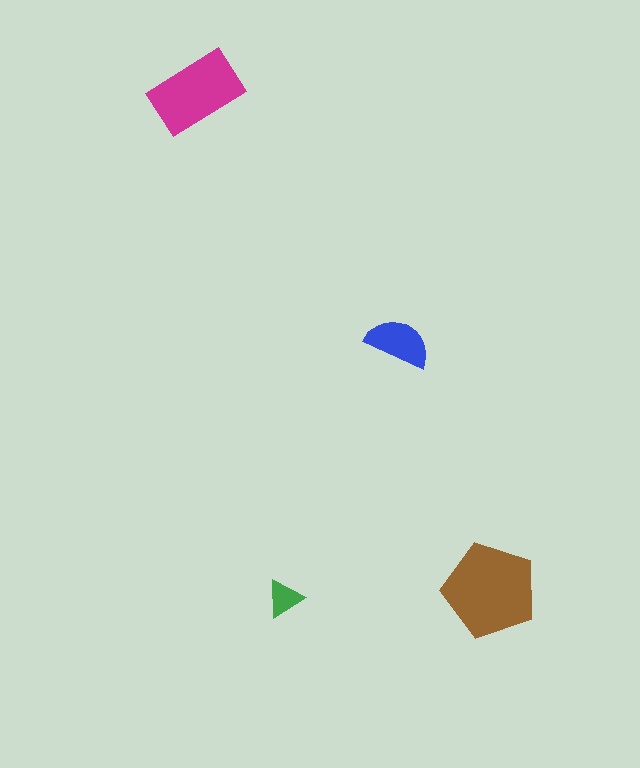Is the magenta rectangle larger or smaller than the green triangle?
Larger.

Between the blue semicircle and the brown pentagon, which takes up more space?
The brown pentagon.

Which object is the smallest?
The green triangle.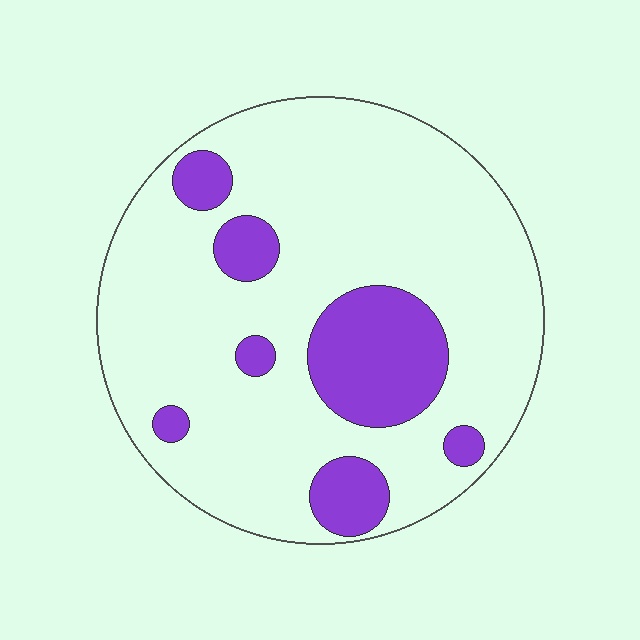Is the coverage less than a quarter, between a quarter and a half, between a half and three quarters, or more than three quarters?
Less than a quarter.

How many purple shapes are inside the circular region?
7.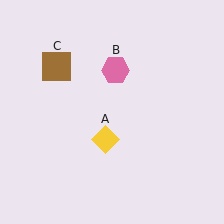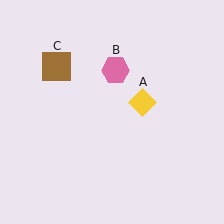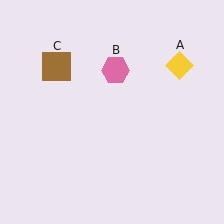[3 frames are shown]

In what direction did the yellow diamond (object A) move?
The yellow diamond (object A) moved up and to the right.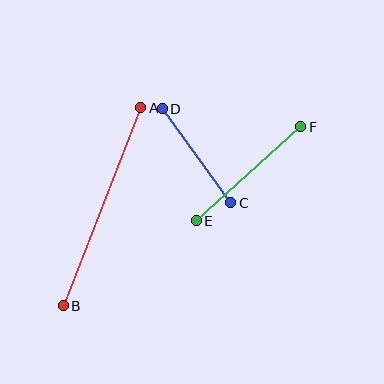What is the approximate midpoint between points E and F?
The midpoint is at approximately (248, 174) pixels.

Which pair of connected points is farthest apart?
Points A and B are farthest apart.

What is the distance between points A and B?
The distance is approximately 212 pixels.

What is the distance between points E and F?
The distance is approximately 140 pixels.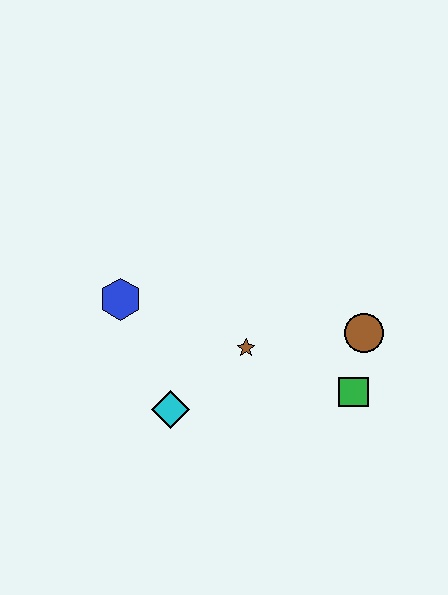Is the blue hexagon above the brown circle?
Yes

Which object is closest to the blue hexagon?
The cyan diamond is closest to the blue hexagon.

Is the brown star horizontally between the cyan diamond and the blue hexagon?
No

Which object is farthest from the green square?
The blue hexagon is farthest from the green square.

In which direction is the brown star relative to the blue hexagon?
The brown star is to the right of the blue hexagon.